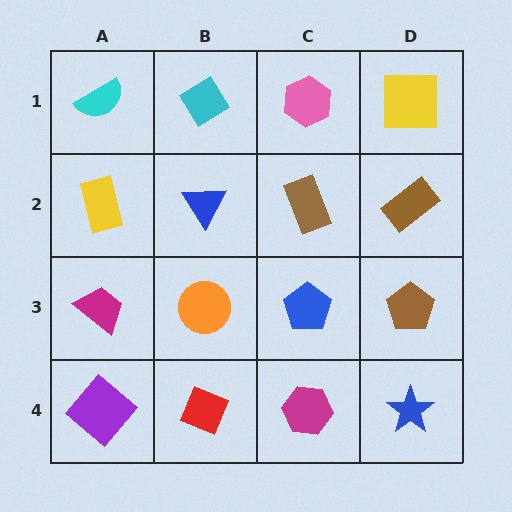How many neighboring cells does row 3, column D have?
3.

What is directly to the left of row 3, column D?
A blue pentagon.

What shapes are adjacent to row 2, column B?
A cyan diamond (row 1, column B), an orange circle (row 3, column B), a yellow rectangle (row 2, column A), a brown rectangle (row 2, column C).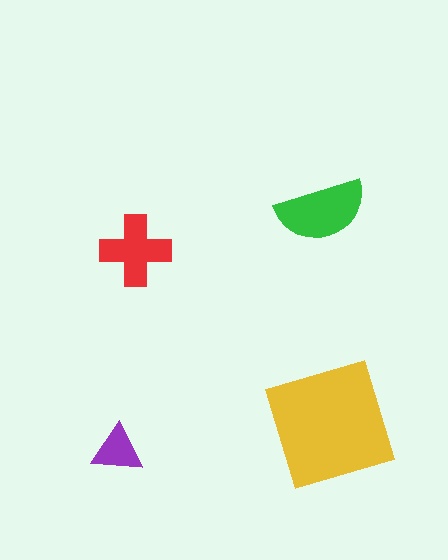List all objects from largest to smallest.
The yellow square, the green semicircle, the red cross, the purple triangle.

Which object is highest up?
The green semicircle is topmost.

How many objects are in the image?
There are 4 objects in the image.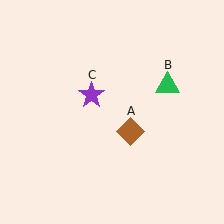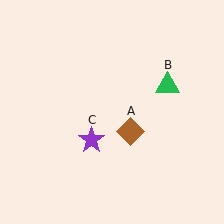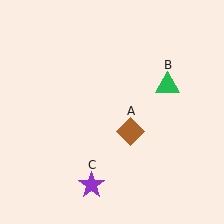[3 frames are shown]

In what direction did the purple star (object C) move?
The purple star (object C) moved down.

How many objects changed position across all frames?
1 object changed position: purple star (object C).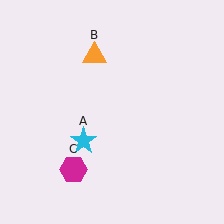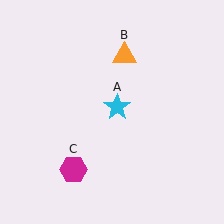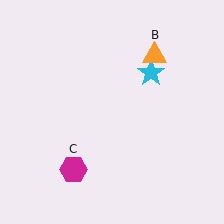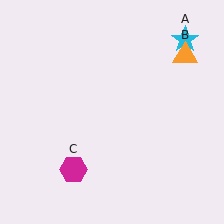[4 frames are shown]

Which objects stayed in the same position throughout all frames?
Magenta hexagon (object C) remained stationary.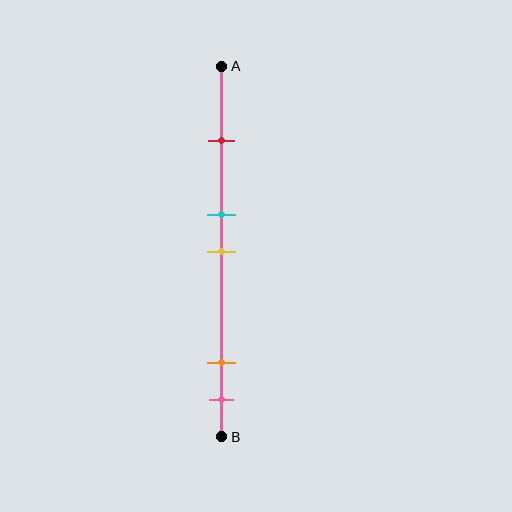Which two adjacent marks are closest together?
The cyan and yellow marks are the closest adjacent pair.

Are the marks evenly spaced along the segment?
No, the marks are not evenly spaced.